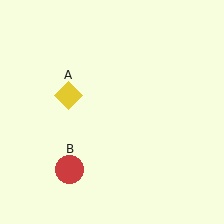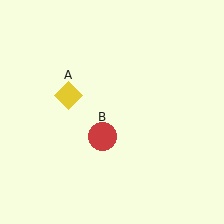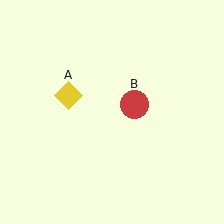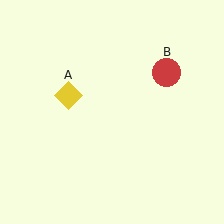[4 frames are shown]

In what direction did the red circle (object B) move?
The red circle (object B) moved up and to the right.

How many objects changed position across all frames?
1 object changed position: red circle (object B).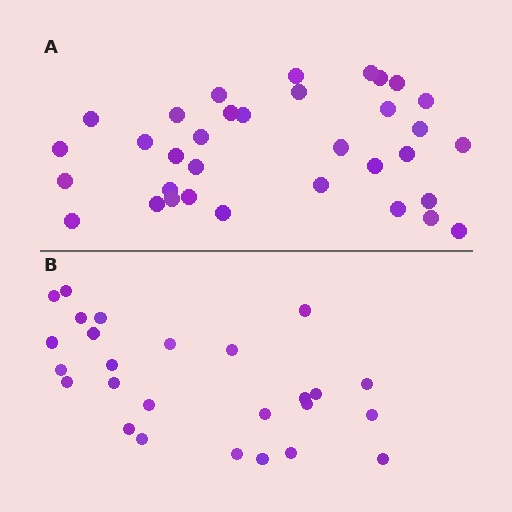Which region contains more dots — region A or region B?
Region A (the top region) has more dots.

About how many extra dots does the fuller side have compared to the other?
Region A has roughly 8 or so more dots than region B.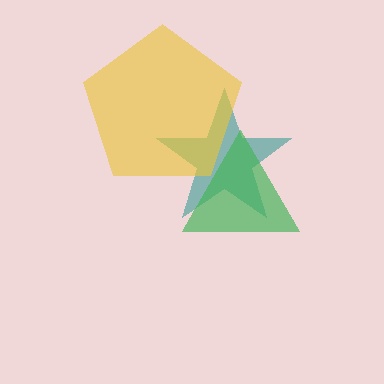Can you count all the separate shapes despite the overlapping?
Yes, there are 3 separate shapes.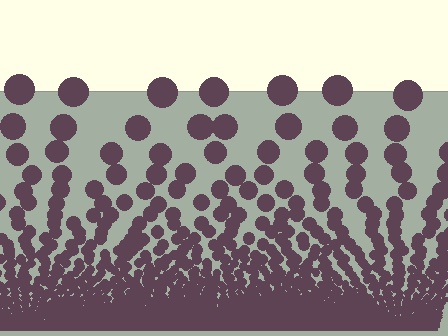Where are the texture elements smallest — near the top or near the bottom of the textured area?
Near the bottom.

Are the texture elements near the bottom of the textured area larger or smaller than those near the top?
Smaller. The gradient is inverted — elements near the bottom are smaller and denser.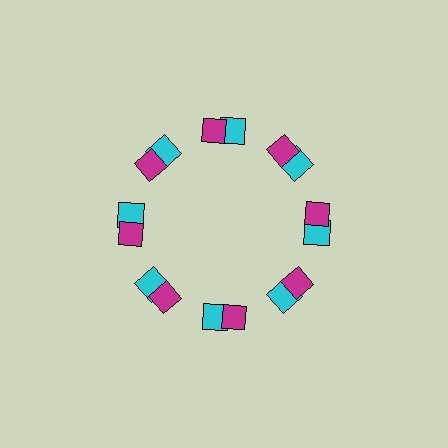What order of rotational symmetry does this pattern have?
This pattern has 8-fold rotational symmetry.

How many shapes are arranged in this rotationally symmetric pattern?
There are 16 shapes, arranged in 8 groups of 2.